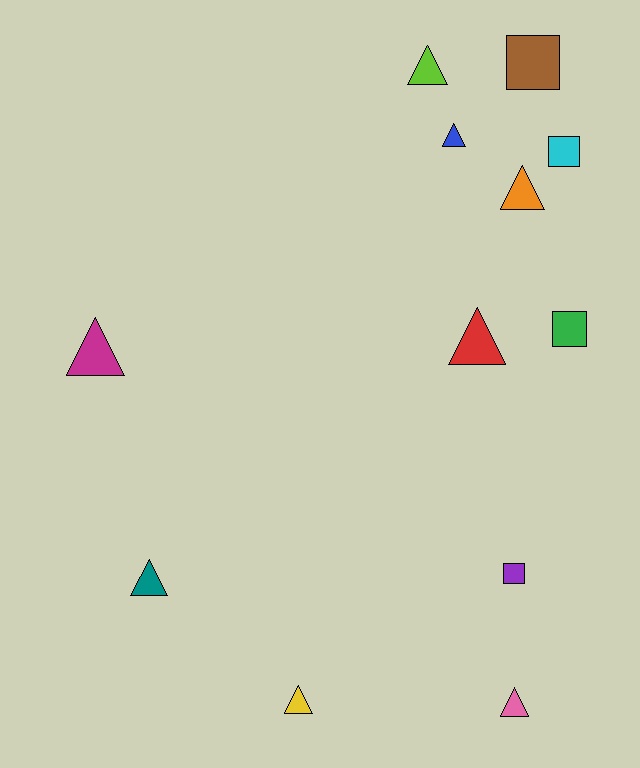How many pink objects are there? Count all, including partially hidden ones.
There is 1 pink object.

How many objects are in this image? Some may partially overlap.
There are 12 objects.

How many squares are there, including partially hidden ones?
There are 4 squares.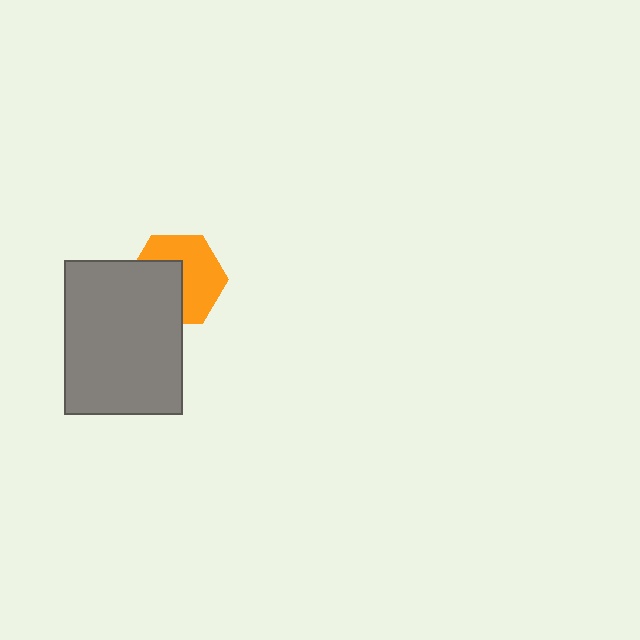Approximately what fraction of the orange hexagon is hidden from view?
Roughly 45% of the orange hexagon is hidden behind the gray rectangle.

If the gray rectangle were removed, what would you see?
You would see the complete orange hexagon.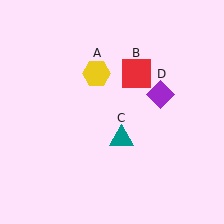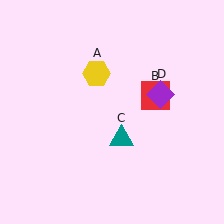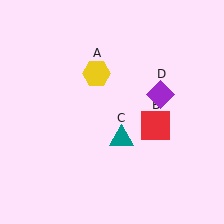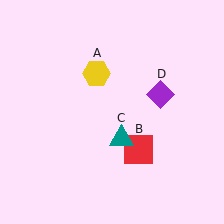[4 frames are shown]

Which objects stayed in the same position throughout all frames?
Yellow hexagon (object A) and teal triangle (object C) and purple diamond (object D) remained stationary.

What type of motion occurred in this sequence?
The red square (object B) rotated clockwise around the center of the scene.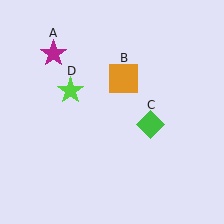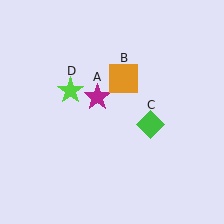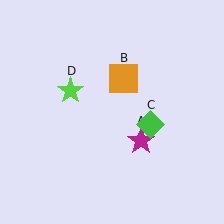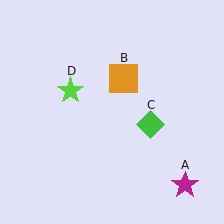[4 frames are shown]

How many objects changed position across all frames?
1 object changed position: magenta star (object A).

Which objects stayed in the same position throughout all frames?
Orange square (object B) and green diamond (object C) and lime star (object D) remained stationary.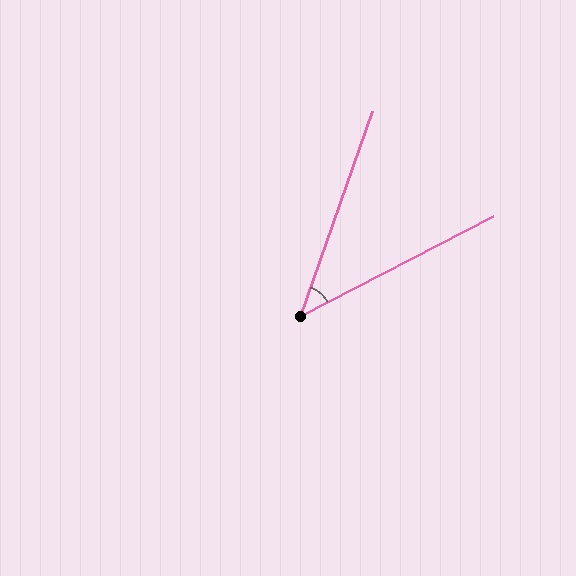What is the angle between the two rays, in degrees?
Approximately 43 degrees.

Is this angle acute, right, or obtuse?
It is acute.